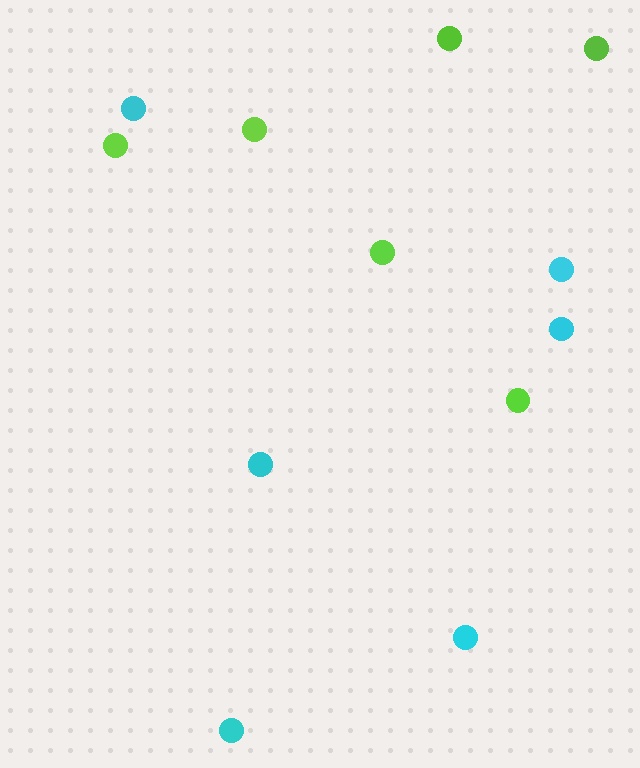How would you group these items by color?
There are 2 groups: one group of cyan circles (6) and one group of lime circles (6).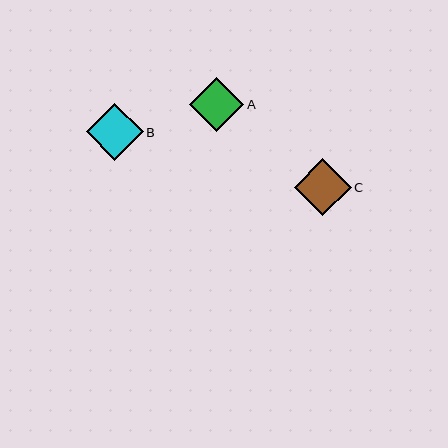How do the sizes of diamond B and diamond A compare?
Diamond B and diamond A are approximately the same size.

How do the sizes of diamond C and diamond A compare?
Diamond C and diamond A are approximately the same size.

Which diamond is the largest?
Diamond B is the largest with a size of approximately 57 pixels.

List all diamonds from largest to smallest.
From largest to smallest: B, C, A.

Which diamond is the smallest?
Diamond A is the smallest with a size of approximately 54 pixels.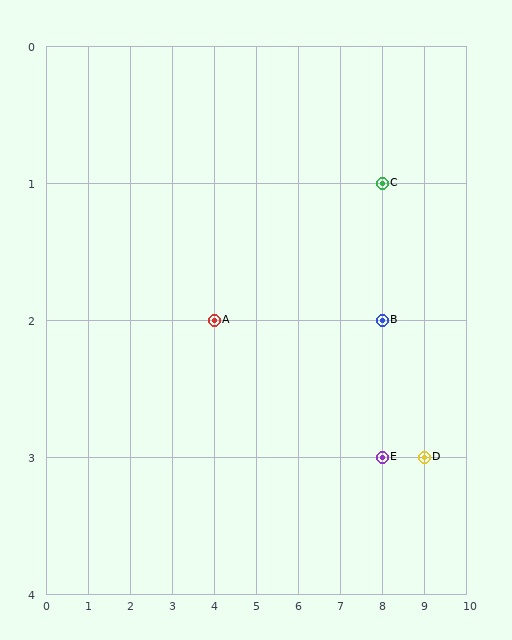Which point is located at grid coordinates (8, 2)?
Point B is at (8, 2).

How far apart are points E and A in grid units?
Points E and A are 4 columns and 1 row apart (about 4.1 grid units diagonally).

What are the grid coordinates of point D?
Point D is at grid coordinates (9, 3).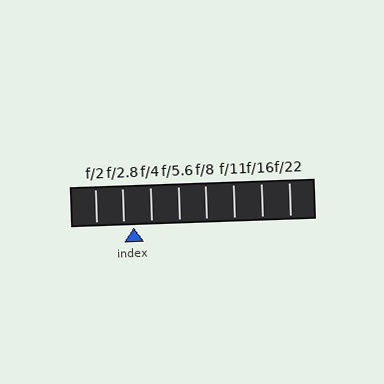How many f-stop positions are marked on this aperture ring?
There are 8 f-stop positions marked.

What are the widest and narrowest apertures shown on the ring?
The widest aperture shown is f/2 and the narrowest is f/22.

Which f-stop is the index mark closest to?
The index mark is closest to f/2.8.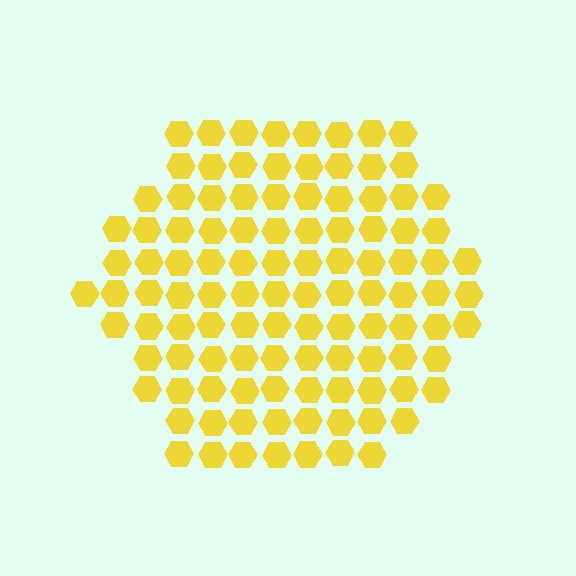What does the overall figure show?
The overall figure shows a hexagon.